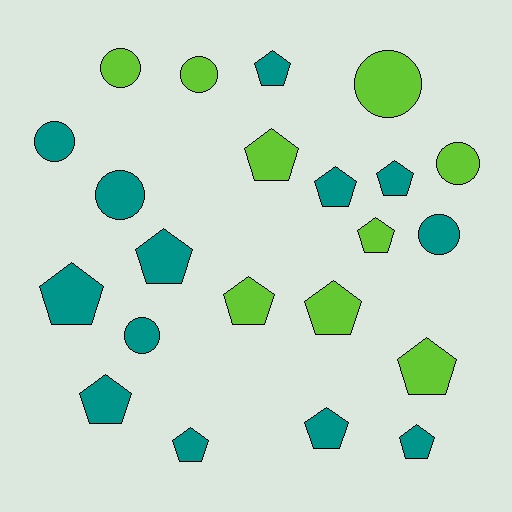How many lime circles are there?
There are 4 lime circles.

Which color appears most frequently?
Teal, with 13 objects.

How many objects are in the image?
There are 22 objects.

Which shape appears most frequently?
Pentagon, with 14 objects.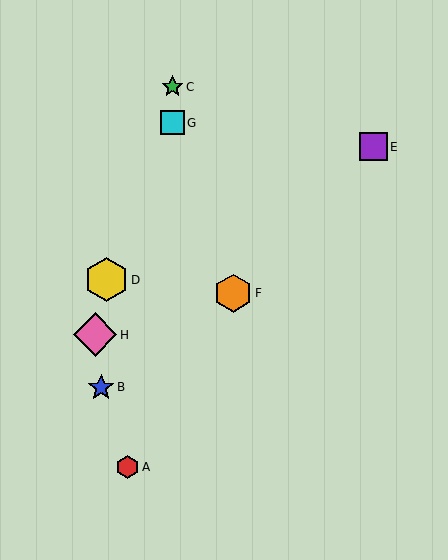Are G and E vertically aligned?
No, G is at x≈172 and E is at x≈373.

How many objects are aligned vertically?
2 objects (C, G) are aligned vertically.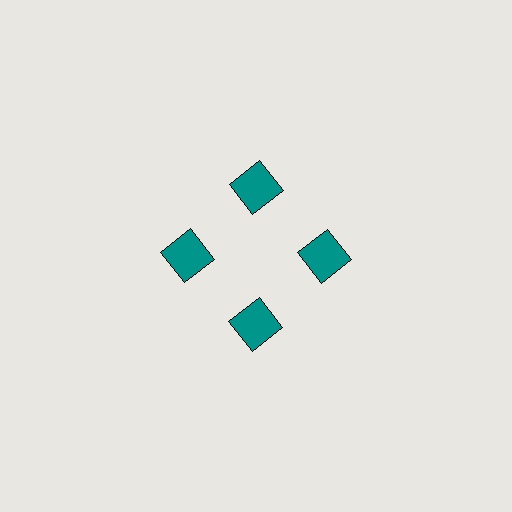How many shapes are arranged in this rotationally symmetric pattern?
There are 4 shapes, arranged in 4 groups of 1.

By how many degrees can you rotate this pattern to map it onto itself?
The pattern maps onto itself every 90 degrees of rotation.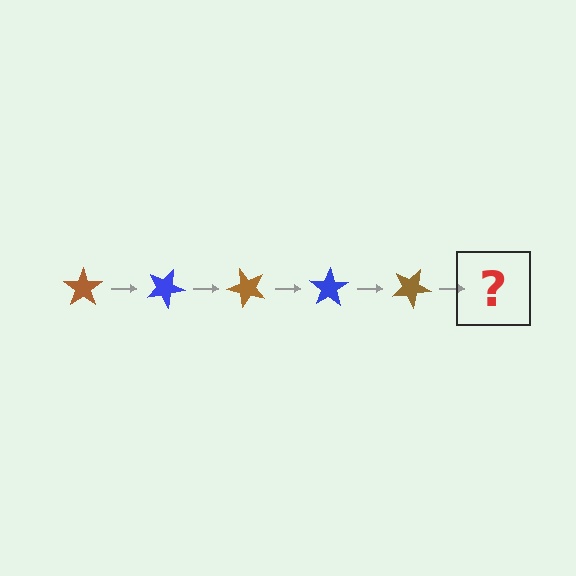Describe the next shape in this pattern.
It should be a blue star, rotated 125 degrees from the start.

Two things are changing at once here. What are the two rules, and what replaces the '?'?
The two rules are that it rotates 25 degrees each step and the color cycles through brown and blue. The '?' should be a blue star, rotated 125 degrees from the start.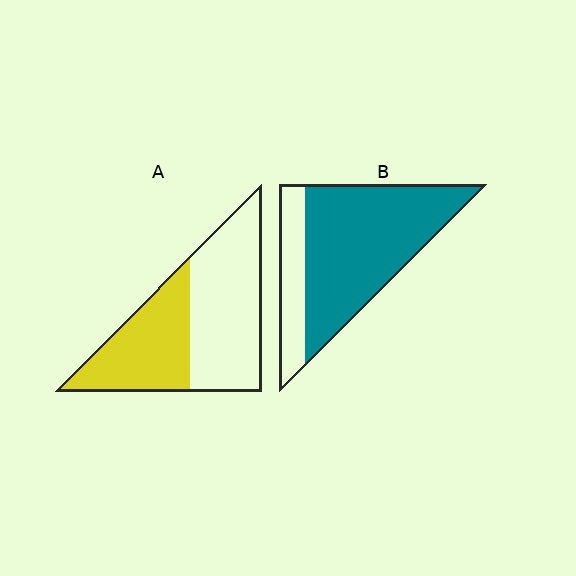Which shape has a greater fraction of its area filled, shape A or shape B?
Shape B.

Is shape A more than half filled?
No.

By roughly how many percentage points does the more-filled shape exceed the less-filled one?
By roughly 35 percentage points (B over A).